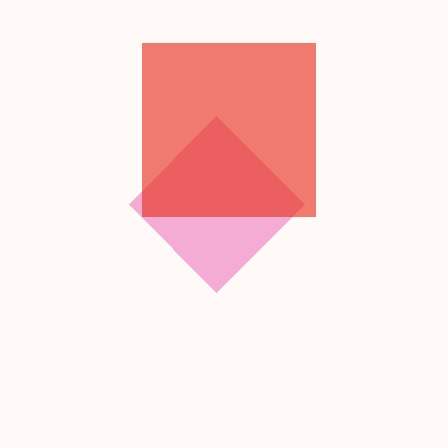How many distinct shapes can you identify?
There are 2 distinct shapes: a pink diamond, a red square.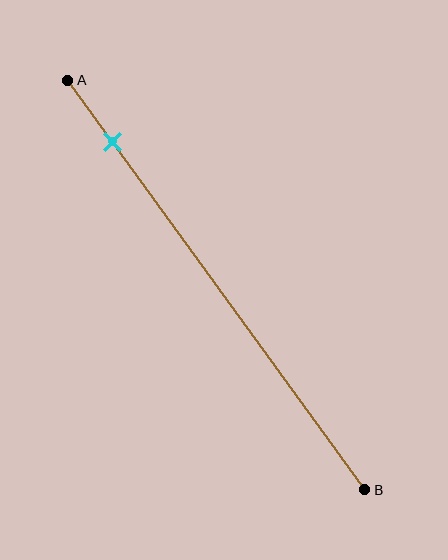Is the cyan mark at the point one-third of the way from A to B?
No, the mark is at about 15% from A, not at the 33% one-third point.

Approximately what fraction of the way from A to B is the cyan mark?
The cyan mark is approximately 15% of the way from A to B.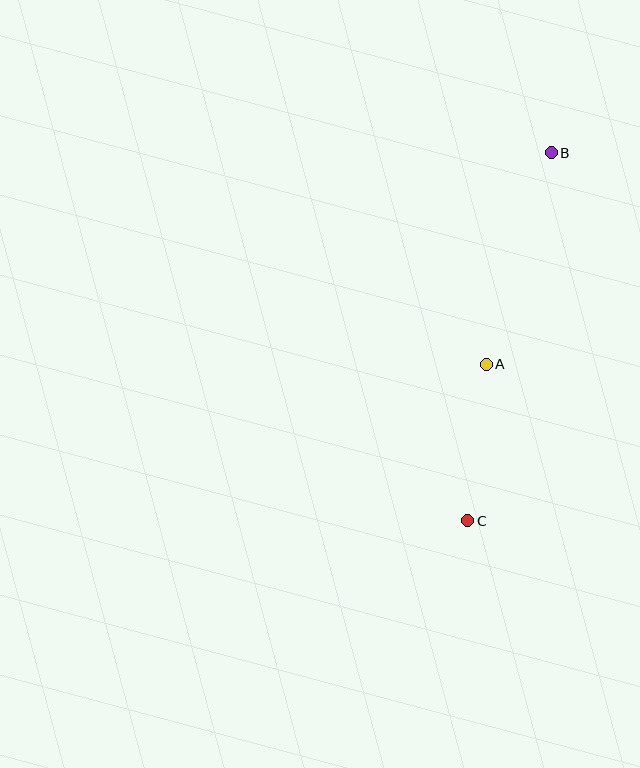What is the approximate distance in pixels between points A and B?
The distance between A and B is approximately 221 pixels.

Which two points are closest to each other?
Points A and C are closest to each other.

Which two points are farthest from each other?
Points B and C are farthest from each other.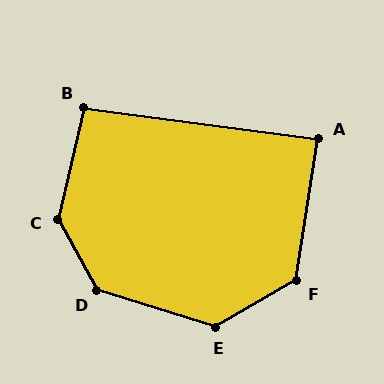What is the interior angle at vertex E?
Approximately 133 degrees (obtuse).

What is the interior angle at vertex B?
Approximately 96 degrees (obtuse).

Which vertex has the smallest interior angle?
A, at approximately 89 degrees.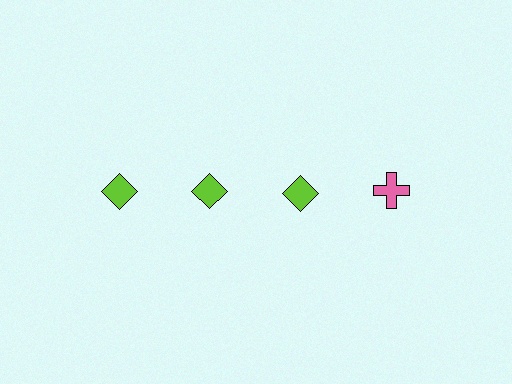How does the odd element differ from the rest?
It differs in both color (pink instead of lime) and shape (cross instead of diamond).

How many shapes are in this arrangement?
There are 4 shapes arranged in a grid pattern.